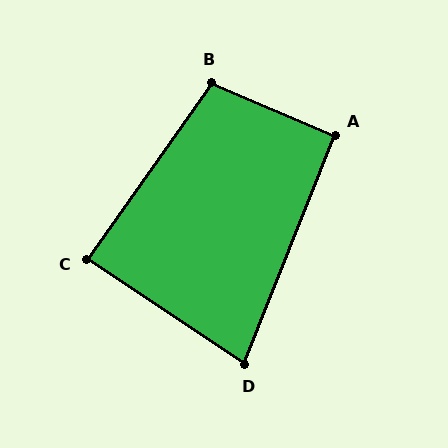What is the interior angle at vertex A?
Approximately 92 degrees (approximately right).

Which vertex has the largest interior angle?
B, at approximately 102 degrees.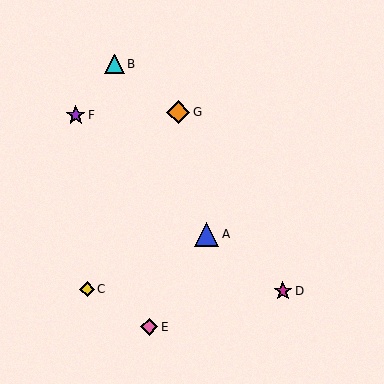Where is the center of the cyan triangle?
The center of the cyan triangle is at (115, 64).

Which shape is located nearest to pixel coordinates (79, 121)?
The purple star (labeled F) at (76, 115) is nearest to that location.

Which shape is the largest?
The blue triangle (labeled A) is the largest.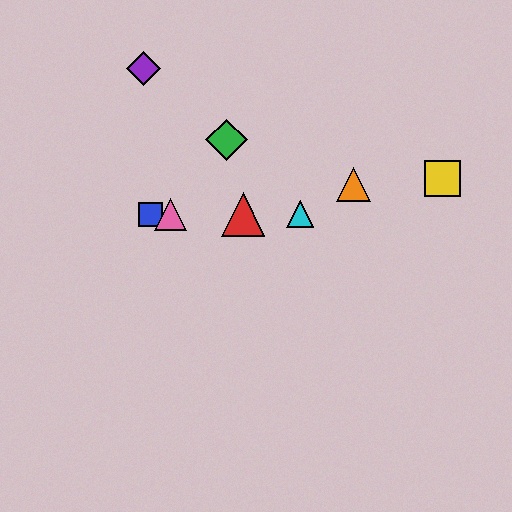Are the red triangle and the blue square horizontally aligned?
Yes, both are at y≈214.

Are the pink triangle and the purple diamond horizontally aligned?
No, the pink triangle is at y≈214 and the purple diamond is at y≈69.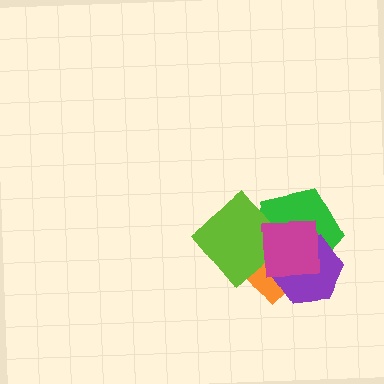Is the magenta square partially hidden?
No, no other shape covers it.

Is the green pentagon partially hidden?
Yes, it is partially covered by another shape.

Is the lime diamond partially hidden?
Yes, it is partially covered by another shape.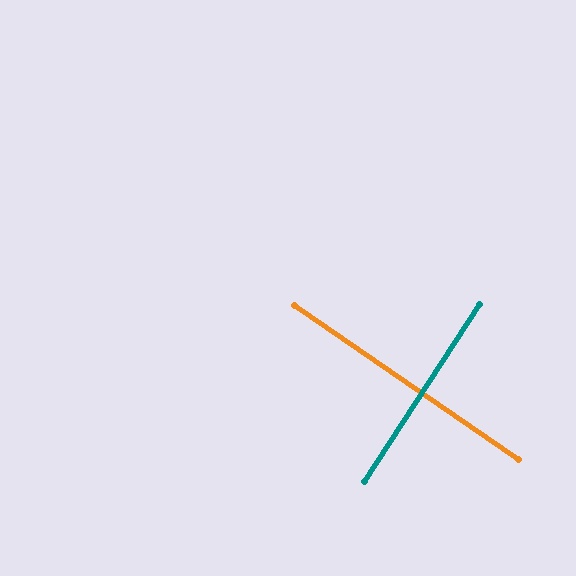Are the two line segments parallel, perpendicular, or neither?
Perpendicular — they meet at approximately 89°.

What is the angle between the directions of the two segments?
Approximately 89 degrees.